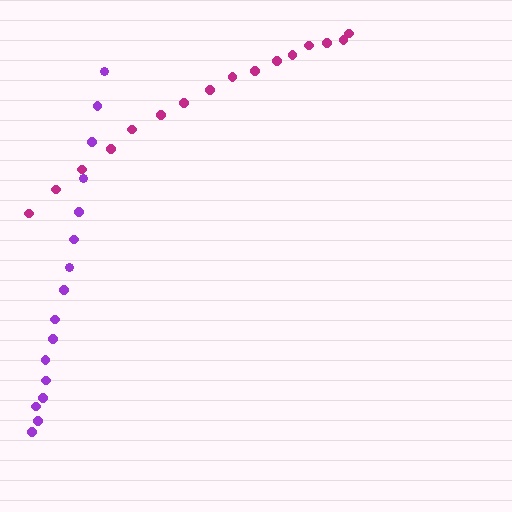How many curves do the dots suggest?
There are 2 distinct paths.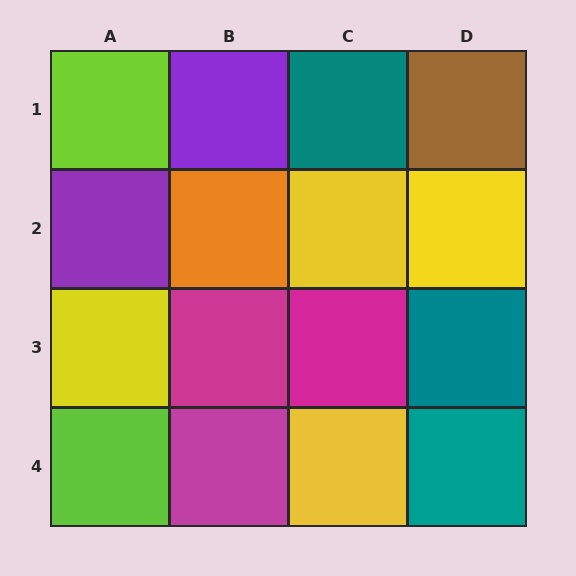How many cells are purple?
2 cells are purple.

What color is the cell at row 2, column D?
Yellow.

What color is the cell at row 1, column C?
Teal.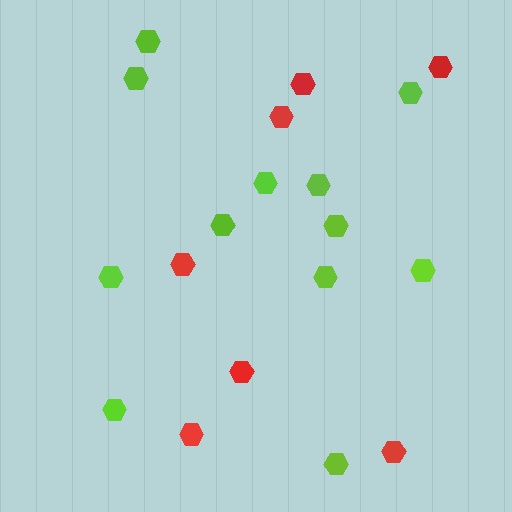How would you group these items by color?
There are 2 groups: one group of red hexagons (7) and one group of lime hexagons (12).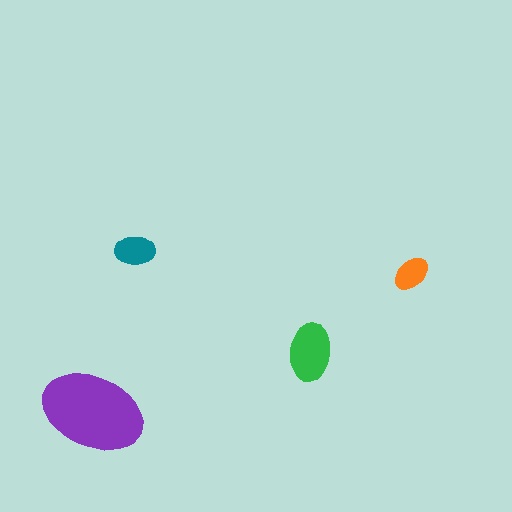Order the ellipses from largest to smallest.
the purple one, the green one, the teal one, the orange one.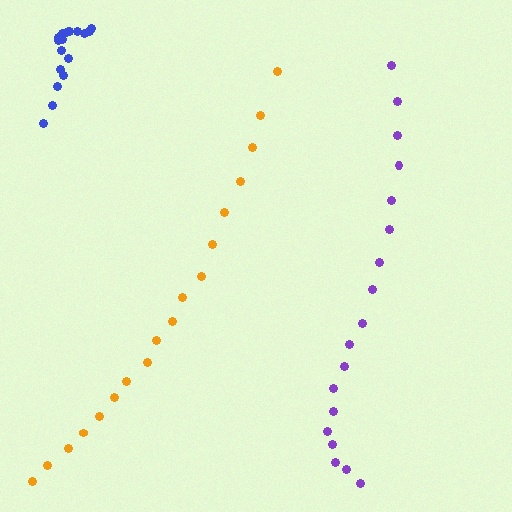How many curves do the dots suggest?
There are 3 distinct paths.